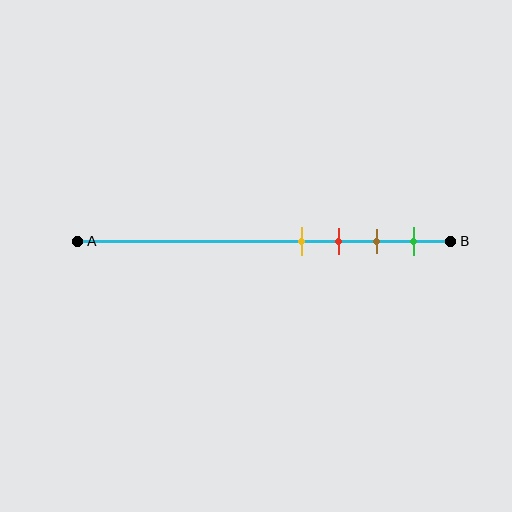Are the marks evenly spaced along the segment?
Yes, the marks are approximately evenly spaced.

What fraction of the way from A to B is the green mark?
The green mark is approximately 90% (0.9) of the way from A to B.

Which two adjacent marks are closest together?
The yellow and red marks are the closest adjacent pair.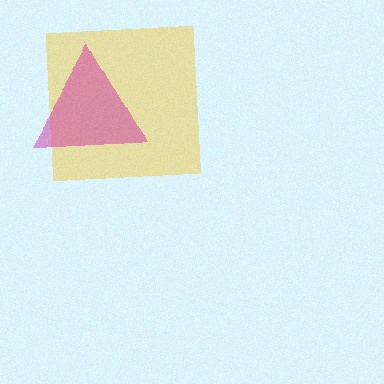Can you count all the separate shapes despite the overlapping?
Yes, there are 2 separate shapes.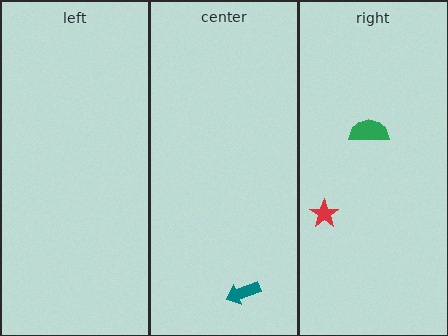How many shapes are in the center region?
1.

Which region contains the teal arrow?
The center region.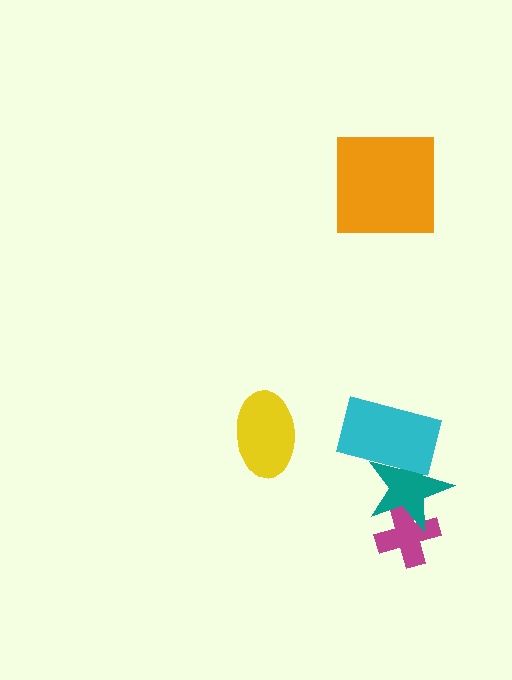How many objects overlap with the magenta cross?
1 object overlaps with the magenta cross.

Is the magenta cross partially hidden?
Yes, it is partially covered by another shape.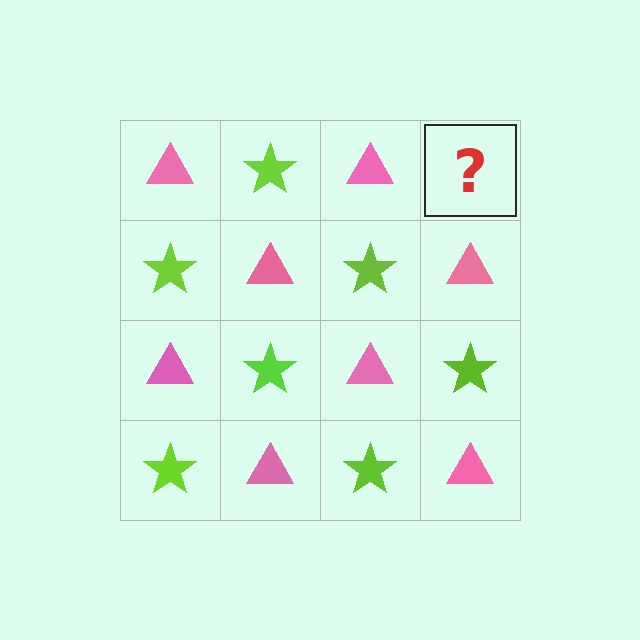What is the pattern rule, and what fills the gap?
The rule is that it alternates pink triangle and lime star in a checkerboard pattern. The gap should be filled with a lime star.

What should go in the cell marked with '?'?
The missing cell should contain a lime star.